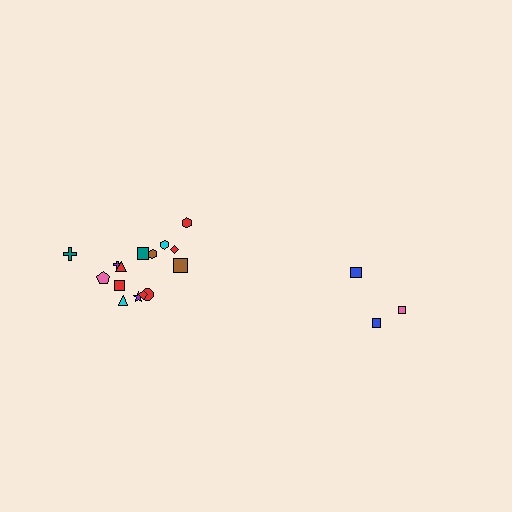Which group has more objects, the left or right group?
The left group.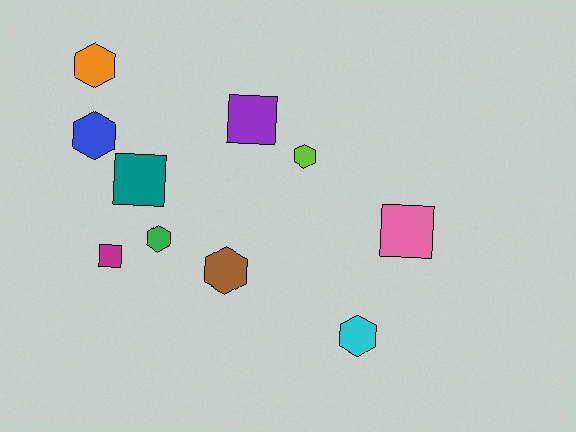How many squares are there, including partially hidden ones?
There are 4 squares.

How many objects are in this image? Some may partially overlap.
There are 10 objects.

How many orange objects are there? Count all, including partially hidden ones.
There is 1 orange object.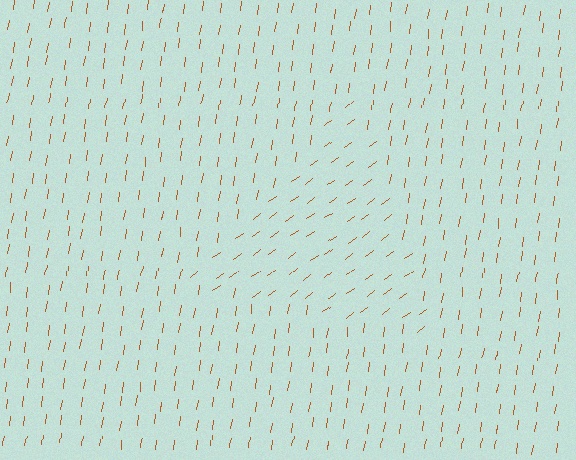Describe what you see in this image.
The image is filled with small brown line segments. A triangle region in the image has lines oriented differently from the surrounding lines, creating a visible texture boundary.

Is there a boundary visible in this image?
Yes, there is a texture boundary formed by a change in line orientation.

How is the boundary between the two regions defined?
The boundary is defined purely by a change in line orientation (approximately 45 degrees difference). All lines are the same color and thickness.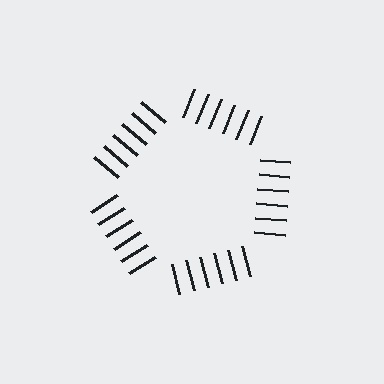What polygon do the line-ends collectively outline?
An illusory pentagon — the line segments terminate on its edges but no continuous stroke is drawn.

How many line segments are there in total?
30 — 6 along each of the 5 edges.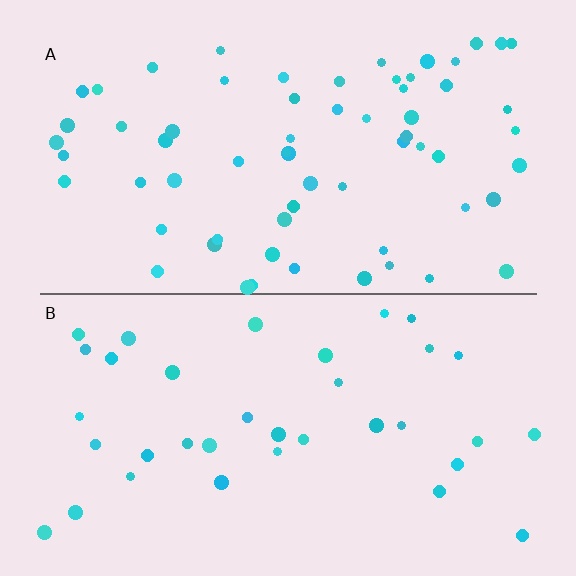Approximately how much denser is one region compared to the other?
Approximately 1.8× — region A over region B.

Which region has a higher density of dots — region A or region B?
A (the top).